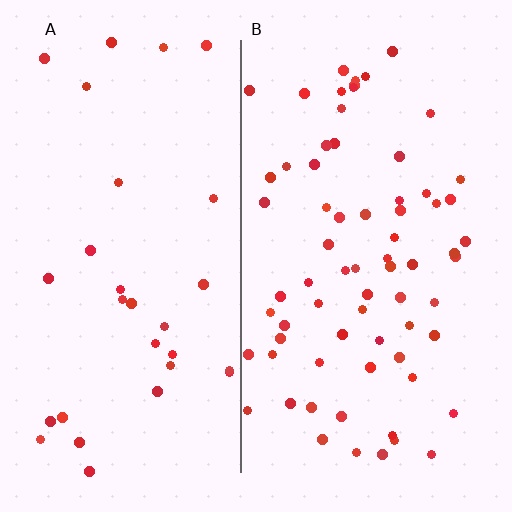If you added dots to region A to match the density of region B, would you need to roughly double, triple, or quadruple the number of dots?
Approximately double.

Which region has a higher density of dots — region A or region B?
B (the right).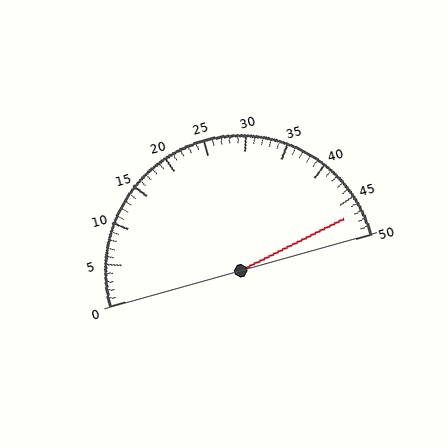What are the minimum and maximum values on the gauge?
The gauge ranges from 0 to 50.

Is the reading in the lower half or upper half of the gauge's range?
The reading is in the upper half of the range (0 to 50).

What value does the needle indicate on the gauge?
The needle indicates approximately 47.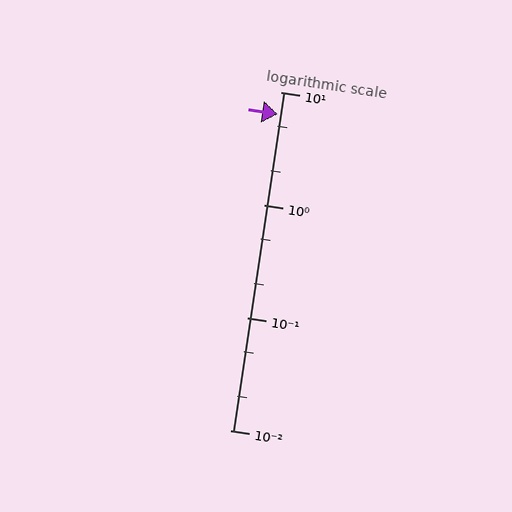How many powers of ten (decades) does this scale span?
The scale spans 3 decades, from 0.01 to 10.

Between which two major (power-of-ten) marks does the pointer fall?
The pointer is between 1 and 10.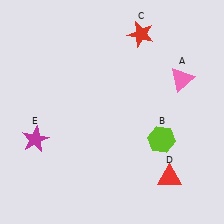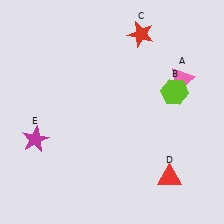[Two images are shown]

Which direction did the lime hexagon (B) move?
The lime hexagon (B) moved up.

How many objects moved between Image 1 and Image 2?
1 object moved between the two images.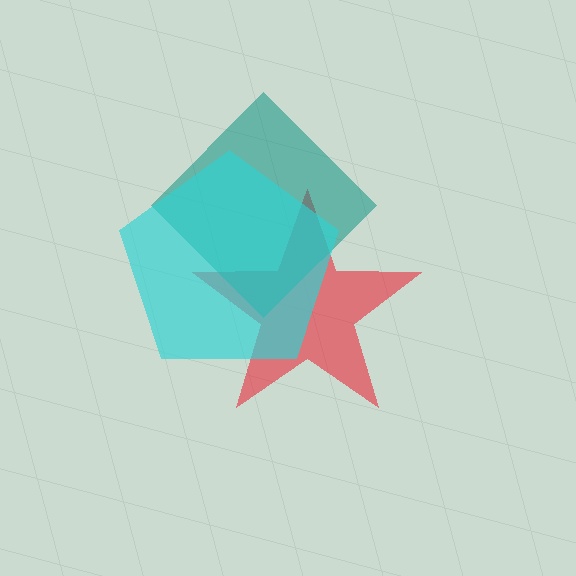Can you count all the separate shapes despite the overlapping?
Yes, there are 3 separate shapes.